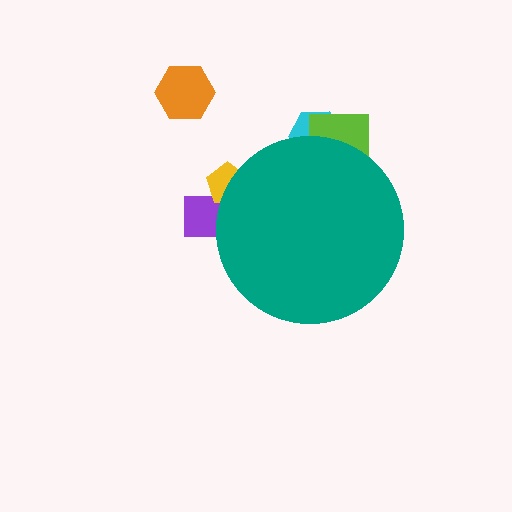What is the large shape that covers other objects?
A teal circle.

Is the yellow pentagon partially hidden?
Yes, the yellow pentagon is partially hidden behind the teal circle.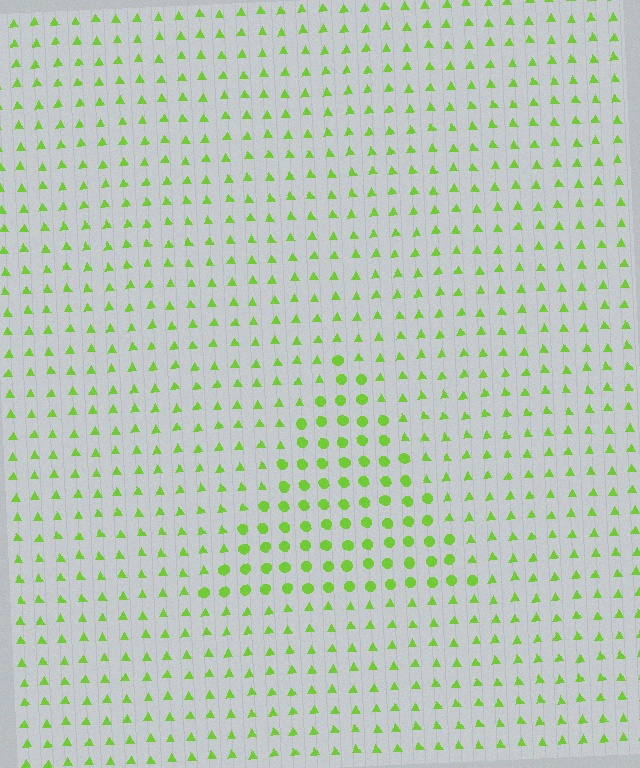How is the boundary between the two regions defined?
The boundary is defined by a change in element shape: circles inside vs. triangles outside. All elements share the same color and spacing.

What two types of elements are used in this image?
The image uses circles inside the triangle region and triangles outside it.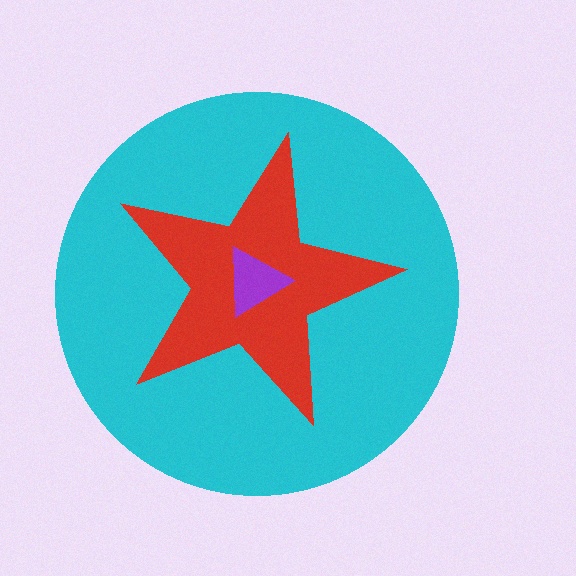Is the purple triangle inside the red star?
Yes.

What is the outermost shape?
The cyan circle.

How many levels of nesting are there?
3.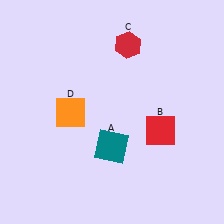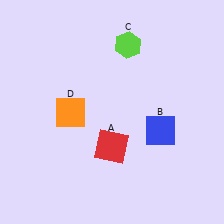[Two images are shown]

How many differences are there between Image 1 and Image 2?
There are 3 differences between the two images.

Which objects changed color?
A changed from teal to red. B changed from red to blue. C changed from red to lime.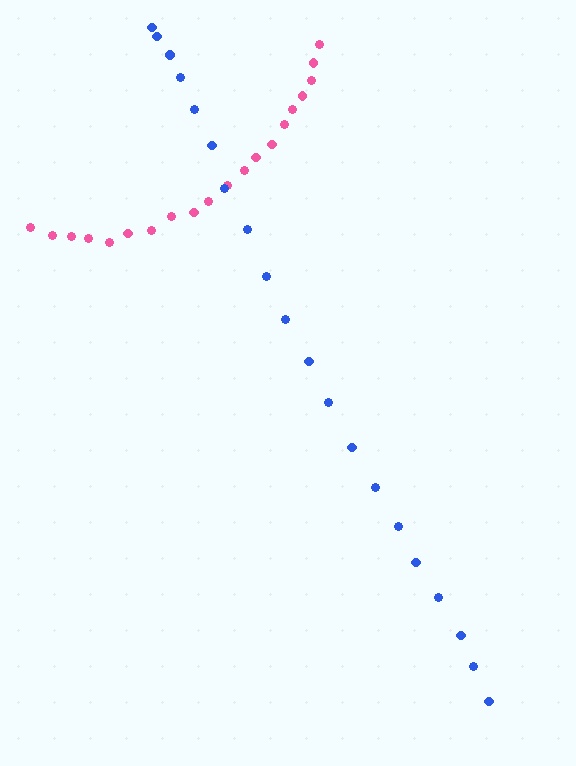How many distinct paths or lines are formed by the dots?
There are 2 distinct paths.